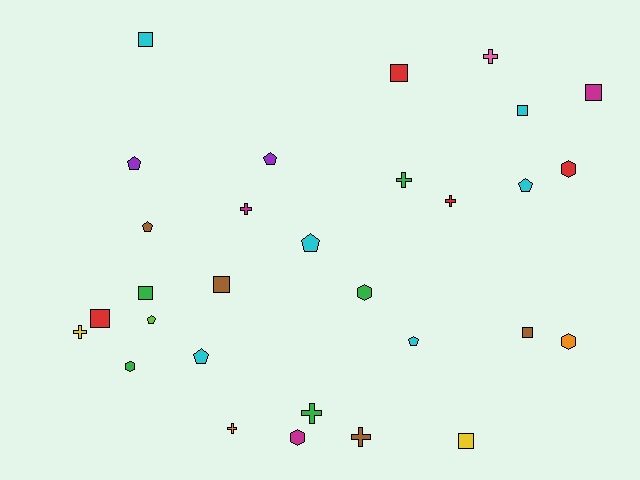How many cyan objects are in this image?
There are 6 cyan objects.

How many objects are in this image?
There are 30 objects.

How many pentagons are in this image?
There are 8 pentagons.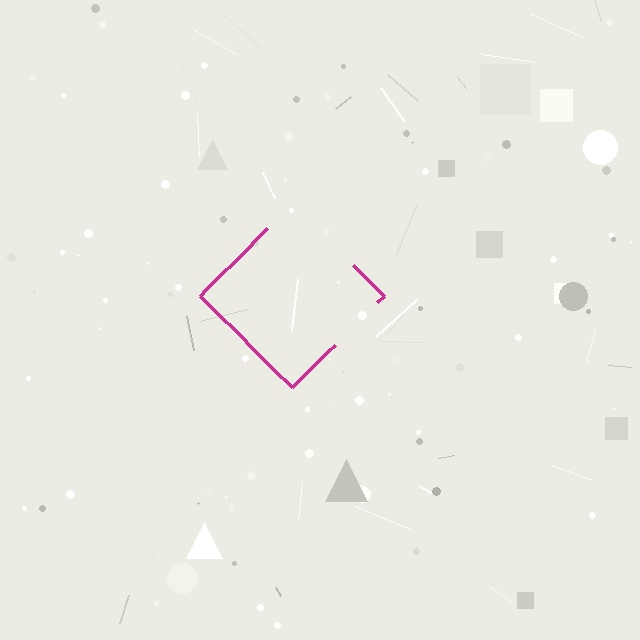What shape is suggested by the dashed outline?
The dashed outline suggests a diamond.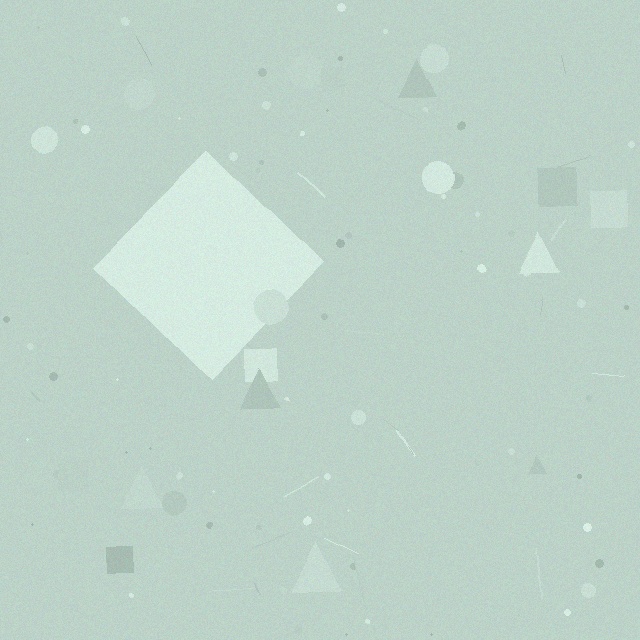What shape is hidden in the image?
A diamond is hidden in the image.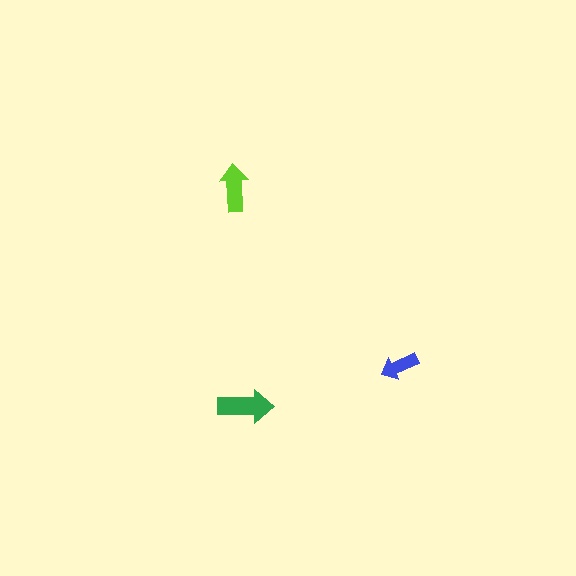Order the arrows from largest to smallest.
the green one, the lime one, the blue one.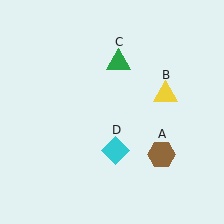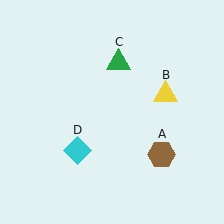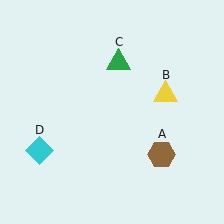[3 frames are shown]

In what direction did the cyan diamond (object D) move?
The cyan diamond (object D) moved left.